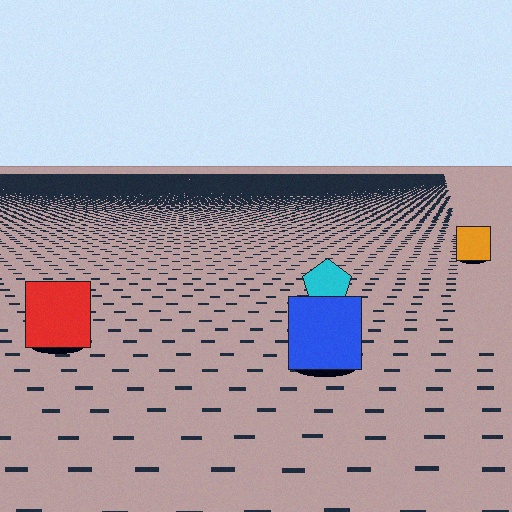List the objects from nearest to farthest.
From nearest to farthest: the blue square, the red square, the cyan pentagon, the orange square.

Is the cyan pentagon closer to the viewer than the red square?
No. The red square is closer — you can tell from the texture gradient: the ground texture is coarser near it.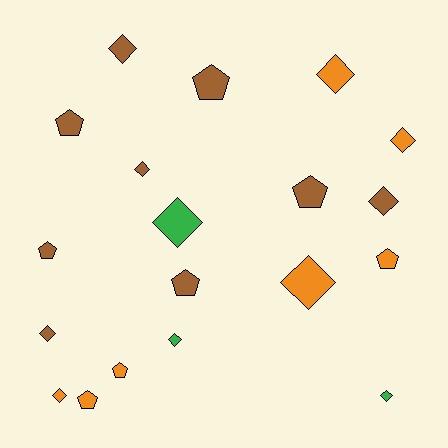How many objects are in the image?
There are 19 objects.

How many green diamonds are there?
There are 3 green diamonds.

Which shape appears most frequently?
Diamond, with 11 objects.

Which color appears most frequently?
Brown, with 9 objects.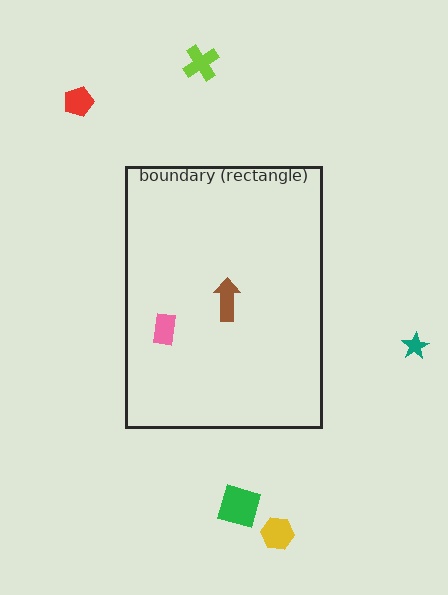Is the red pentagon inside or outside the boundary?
Outside.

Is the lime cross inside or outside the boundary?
Outside.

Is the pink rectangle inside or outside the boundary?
Inside.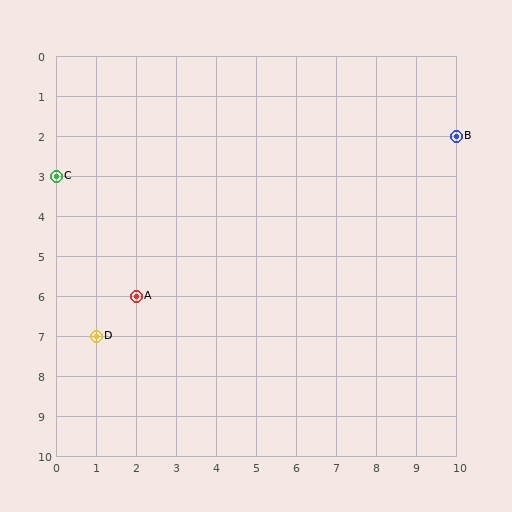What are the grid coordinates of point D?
Point D is at grid coordinates (1, 7).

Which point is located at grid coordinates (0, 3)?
Point C is at (0, 3).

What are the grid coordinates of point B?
Point B is at grid coordinates (10, 2).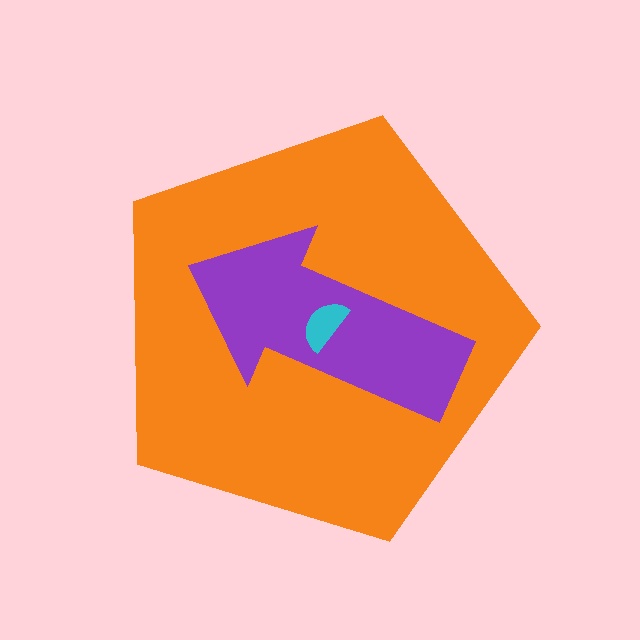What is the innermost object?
The cyan semicircle.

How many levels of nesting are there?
3.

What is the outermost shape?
The orange pentagon.